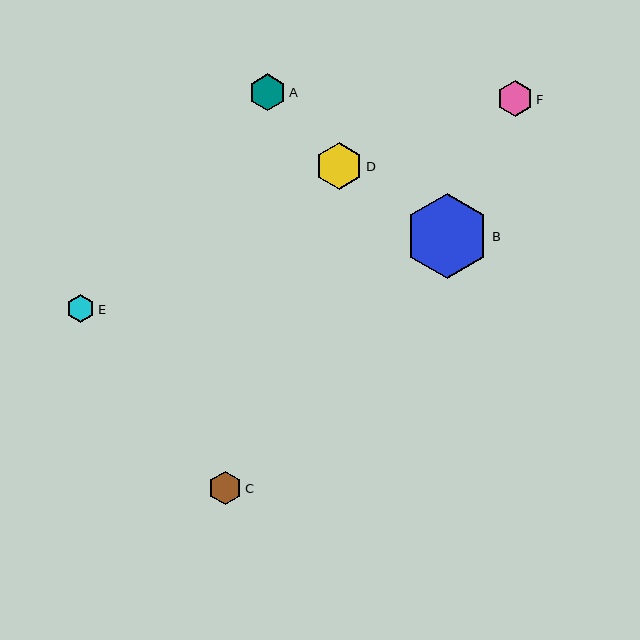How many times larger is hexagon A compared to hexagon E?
Hexagon A is approximately 1.3 times the size of hexagon E.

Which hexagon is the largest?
Hexagon B is the largest with a size of approximately 84 pixels.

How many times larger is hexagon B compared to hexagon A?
Hexagon B is approximately 2.3 times the size of hexagon A.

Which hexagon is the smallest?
Hexagon E is the smallest with a size of approximately 28 pixels.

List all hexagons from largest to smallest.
From largest to smallest: B, D, A, F, C, E.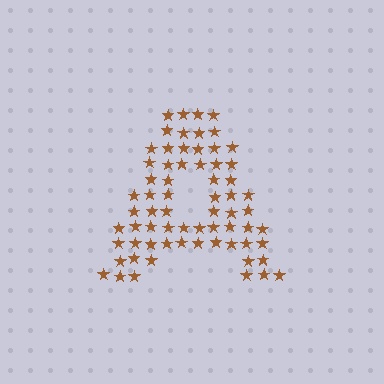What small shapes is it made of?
It is made of small stars.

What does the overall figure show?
The overall figure shows the letter A.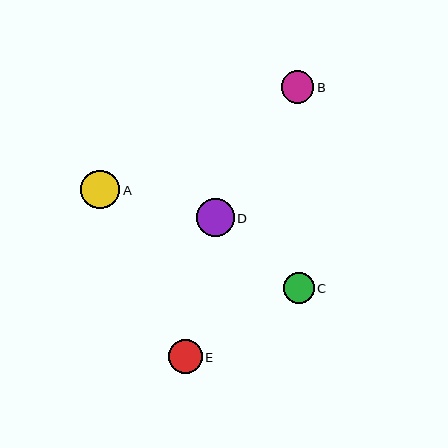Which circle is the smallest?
Circle C is the smallest with a size of approximately 31 pixels.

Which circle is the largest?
Circle A is the largest with a size of approximately 39 pixels.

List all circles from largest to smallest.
From largest to smallest: A, D, E, B, C.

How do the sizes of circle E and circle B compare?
Circle E and circle B are approximately the same size.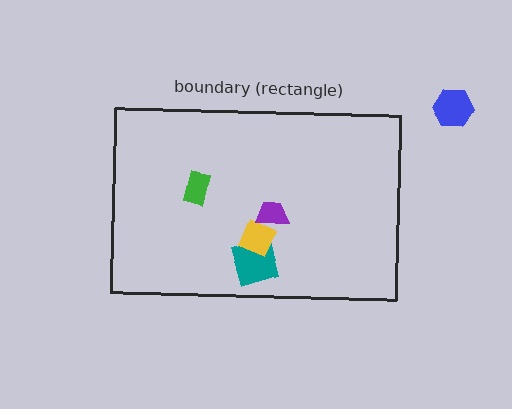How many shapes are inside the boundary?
4 inside, 1 outside.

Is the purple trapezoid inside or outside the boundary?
Inside.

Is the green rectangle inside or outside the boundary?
Inside.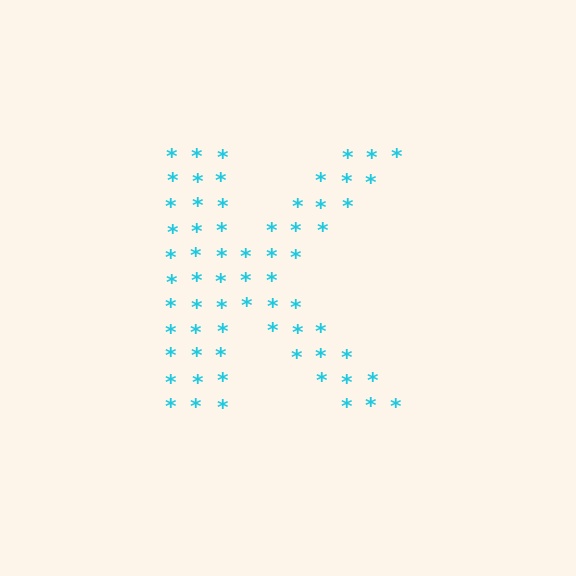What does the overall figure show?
The overall figure shows the letter K.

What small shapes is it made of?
It is made of small asterisks.